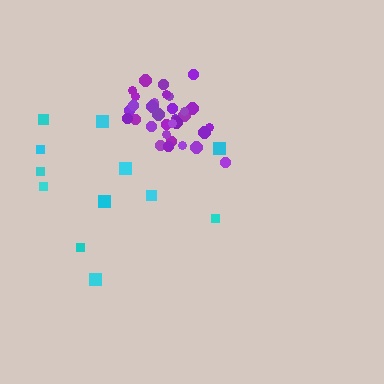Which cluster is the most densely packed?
Purple.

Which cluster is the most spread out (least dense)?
Cyan.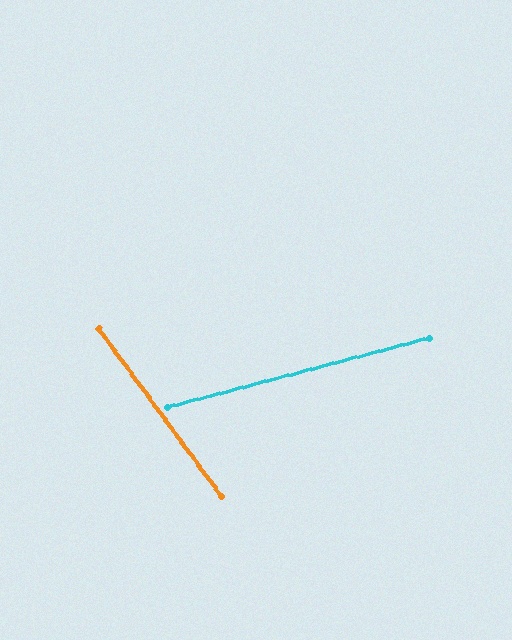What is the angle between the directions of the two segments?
Approximately 69 degrees.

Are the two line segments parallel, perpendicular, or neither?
Neither parallel nor perpendicular — they differ by about 69°.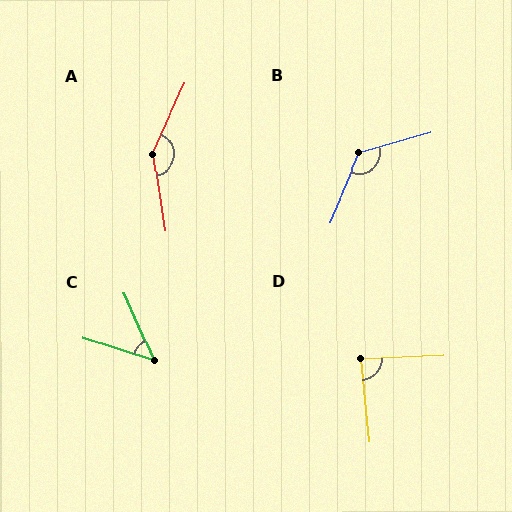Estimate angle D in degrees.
Approximately 87 degrees.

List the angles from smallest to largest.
C (49°), D (87°), B (129°), A (147°).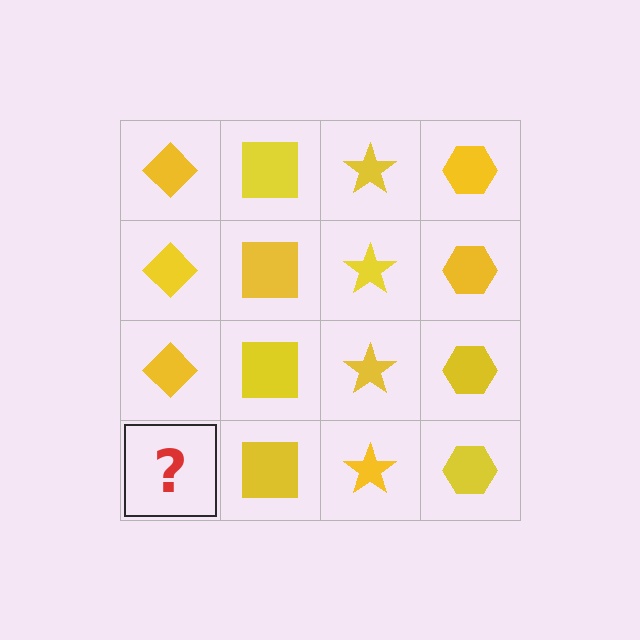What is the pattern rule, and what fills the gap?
The rule is that each column has a consistent shape. The gap should be filled with a yellow diamond.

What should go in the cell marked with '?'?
The missing cell should contain a yellow diamond.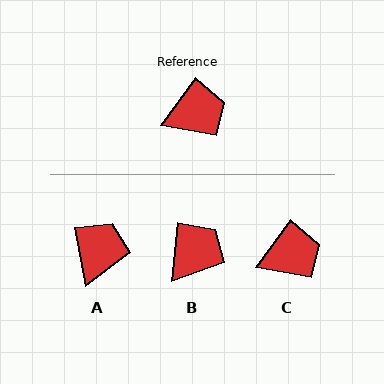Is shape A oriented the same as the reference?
No, it is off by about 47 degrees.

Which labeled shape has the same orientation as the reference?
C.